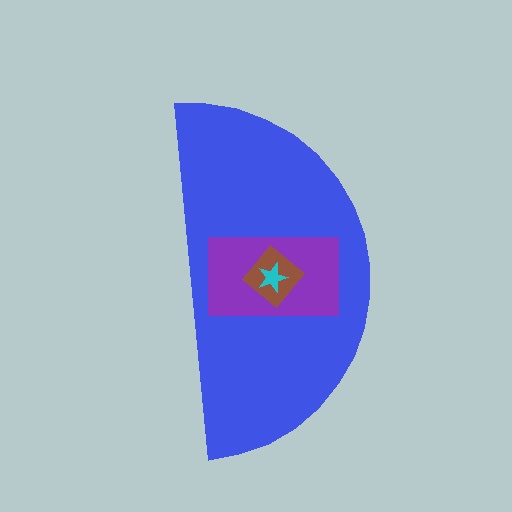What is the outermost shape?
The blue semicircle.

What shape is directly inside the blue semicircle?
The purple rectangle.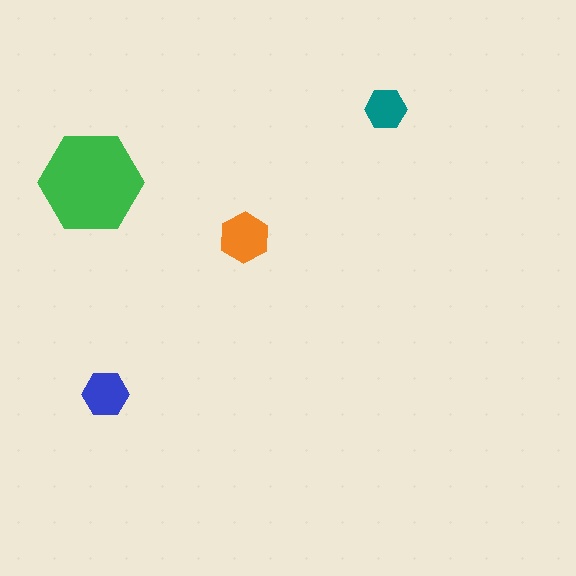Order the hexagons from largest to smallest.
the green one, the orange one, the blue one, the teal one.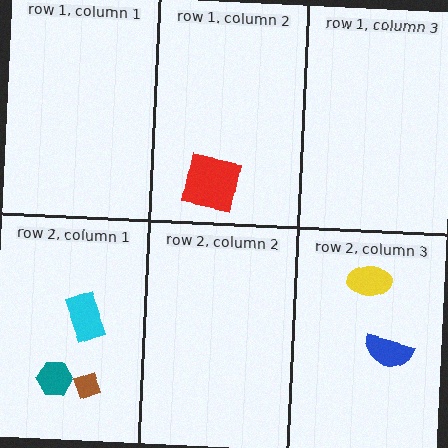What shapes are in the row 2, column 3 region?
The blue semicircle, the yellow ellipse.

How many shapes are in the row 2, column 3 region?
2.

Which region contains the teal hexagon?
The row 2, column 1 region.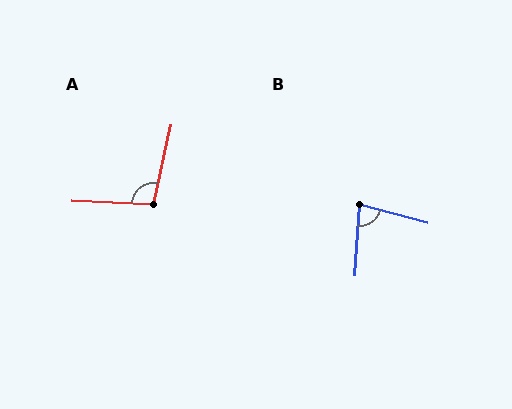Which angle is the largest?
A, at approximately 99 degrees.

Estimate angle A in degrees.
Approximately 99 degrees.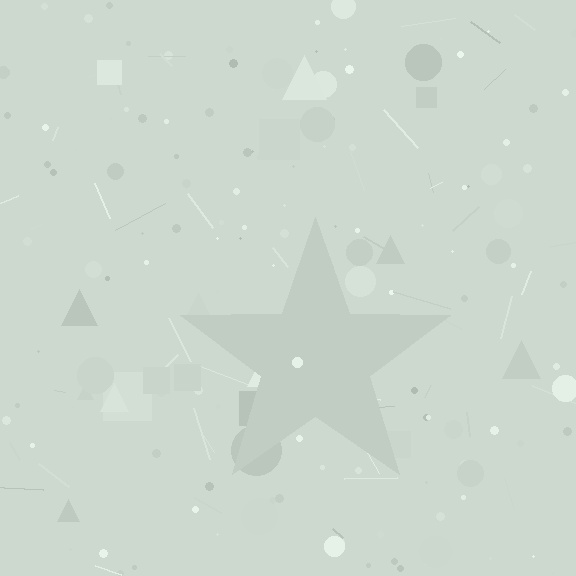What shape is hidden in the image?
A star is hidden in the image.